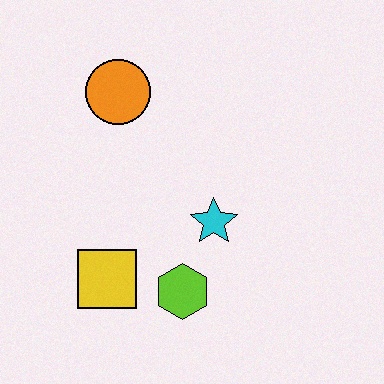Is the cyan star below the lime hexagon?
No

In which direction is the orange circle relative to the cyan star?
The orange circle is above the cyan star.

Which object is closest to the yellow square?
The lime hexagon is closest to the yellow square.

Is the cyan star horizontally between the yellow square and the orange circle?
No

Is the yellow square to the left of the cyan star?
Yes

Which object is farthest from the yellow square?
The orange circle is farthest from the yellow square.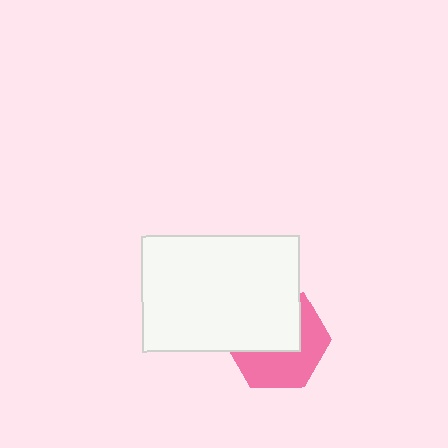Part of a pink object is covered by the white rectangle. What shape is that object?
It is a hexagon.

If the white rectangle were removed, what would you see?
You would see the complete pink hexagon.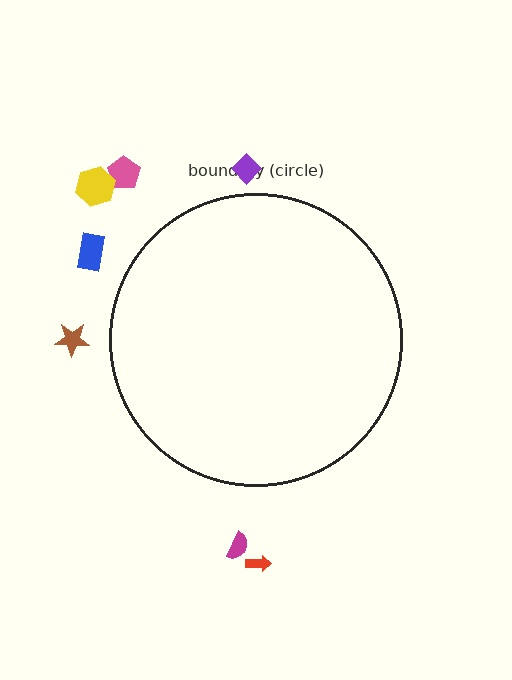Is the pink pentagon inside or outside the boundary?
Outside.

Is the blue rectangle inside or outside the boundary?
Outside.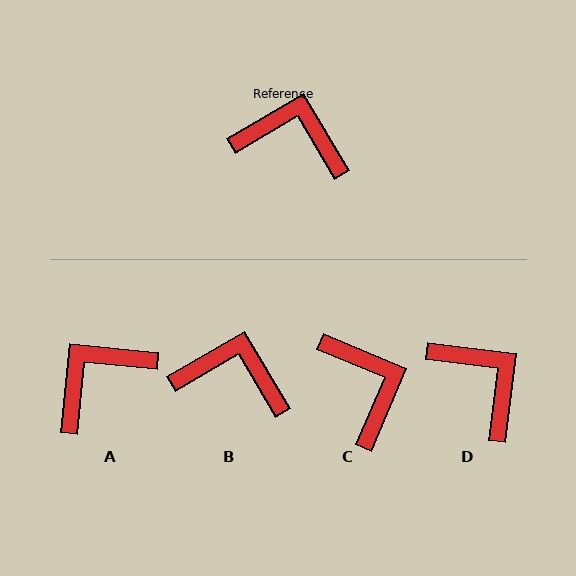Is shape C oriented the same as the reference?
No, it is off by about 53 degrees.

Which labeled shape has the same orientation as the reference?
B.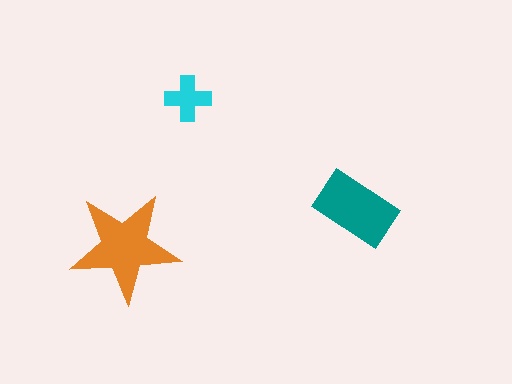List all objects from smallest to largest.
The cyan cross, the teal rectangle, the orange star.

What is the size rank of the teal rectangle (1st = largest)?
2nd.